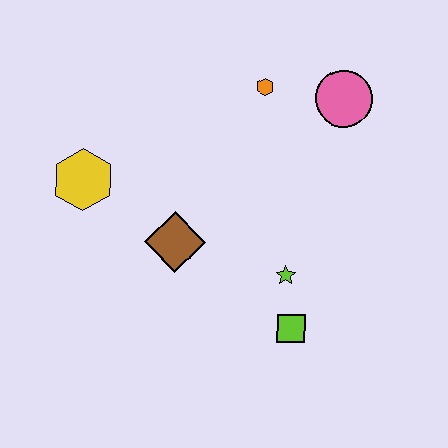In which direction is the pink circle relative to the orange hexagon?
The pink circle is to the right of the orange hexagon.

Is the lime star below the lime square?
No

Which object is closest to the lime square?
The lime star is closest to the lime square.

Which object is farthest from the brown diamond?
The pink circle is farthest from the brown diamond.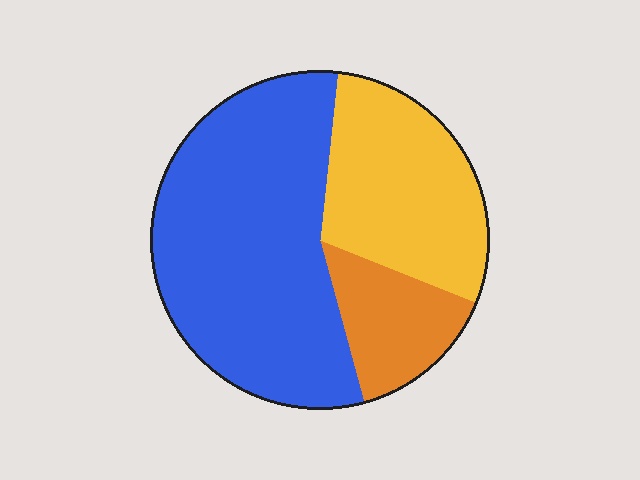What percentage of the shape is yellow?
Yellow takes up about one third (1/3) of the shape.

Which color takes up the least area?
Orange, at roughly 15%.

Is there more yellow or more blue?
Blue.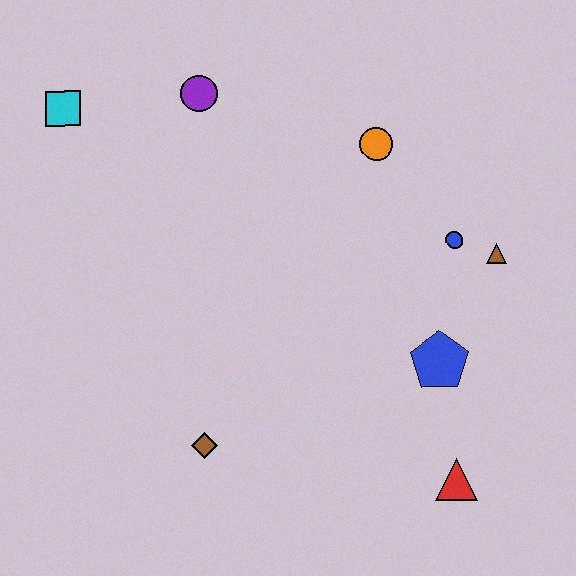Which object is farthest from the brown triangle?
The cyan square is farthest from the brown triangle.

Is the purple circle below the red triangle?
No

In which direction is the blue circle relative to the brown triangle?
The blue circle is to the left of the brown triangle.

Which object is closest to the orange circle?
The blue circle is closest to the orange circle.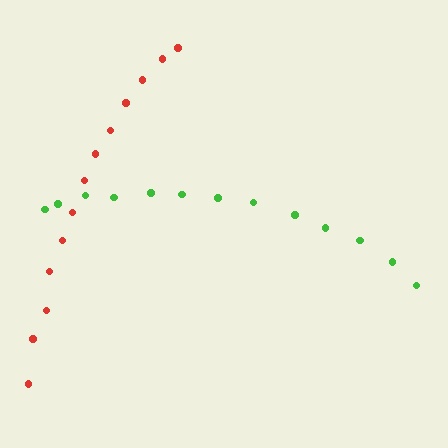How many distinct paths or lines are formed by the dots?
There are 2 distinct paths.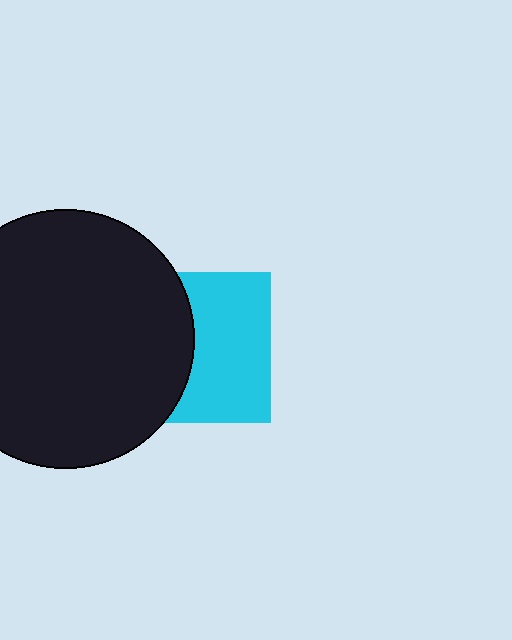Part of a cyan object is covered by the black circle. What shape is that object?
It is a square.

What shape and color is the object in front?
The object in front is a black circle.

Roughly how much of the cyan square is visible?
About half of it is visible (roughly 56%).